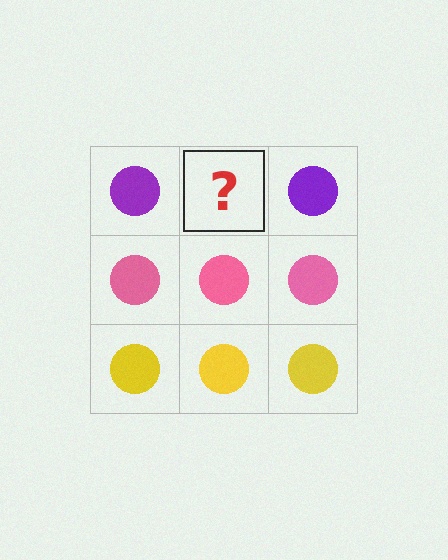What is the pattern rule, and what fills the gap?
The rule is that each row has a consistent color. The gap should be filled with a purple circle.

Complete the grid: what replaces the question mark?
The question mark should be replaced with a purple circle.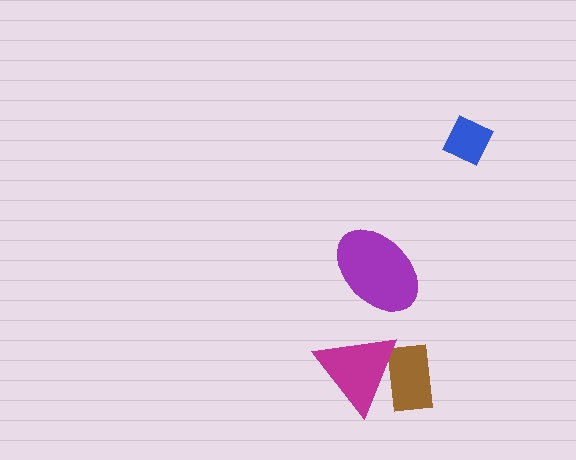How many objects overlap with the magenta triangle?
1 object overlaps with the magenta triangle.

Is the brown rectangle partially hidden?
Yes, it is partially covered by another shape.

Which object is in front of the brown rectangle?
The magenta triangle is in front of the brown rectangle.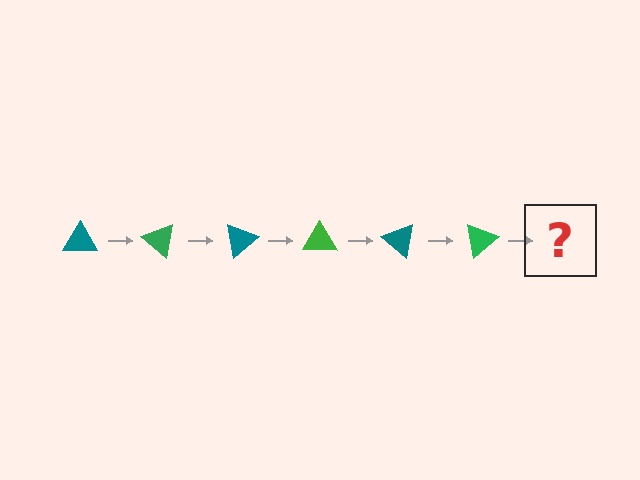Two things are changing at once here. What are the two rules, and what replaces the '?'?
The two rules are that it rotates 40 degrees each step and the color cycles through teal and green. The '?' should be a teal triangle, rotated 240 degrees from the start.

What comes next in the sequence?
The next element should be a teal triangle, rotated 240 degrees from the start.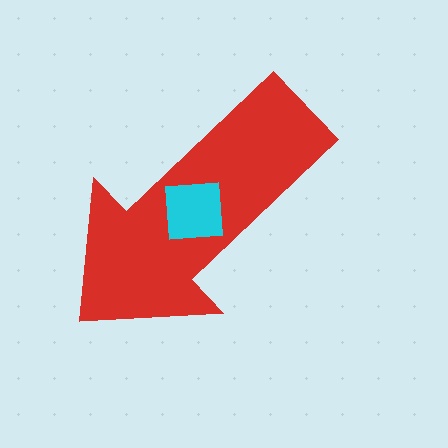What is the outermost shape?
The red arrow.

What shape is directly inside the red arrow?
The cyan square.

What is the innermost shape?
The cyan square.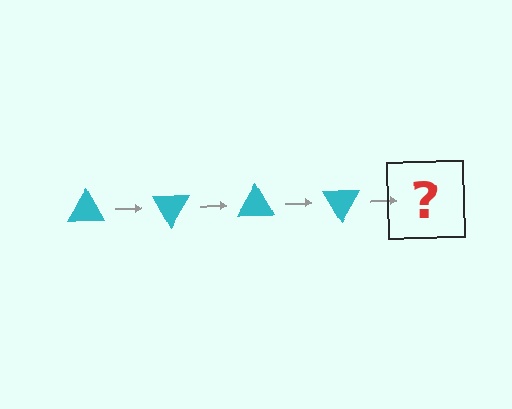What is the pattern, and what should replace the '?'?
The pattern is that the triangle rotates 60 degrees each step. The '?' should be a cyan triangle rotated 240 degrees.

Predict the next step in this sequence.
The next step is a cyan triangle rotated 240 degrees.